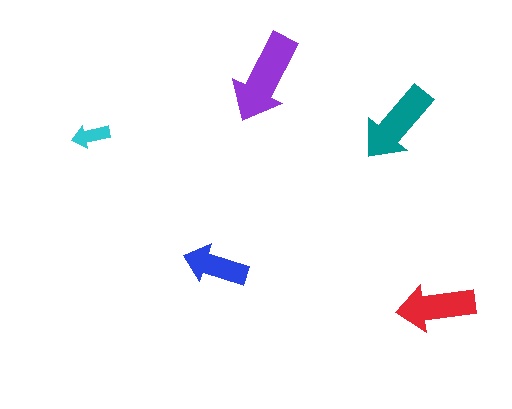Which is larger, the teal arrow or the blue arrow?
The teal one.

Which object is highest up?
The purple arrow is topmost.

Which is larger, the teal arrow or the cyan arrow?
The teal one.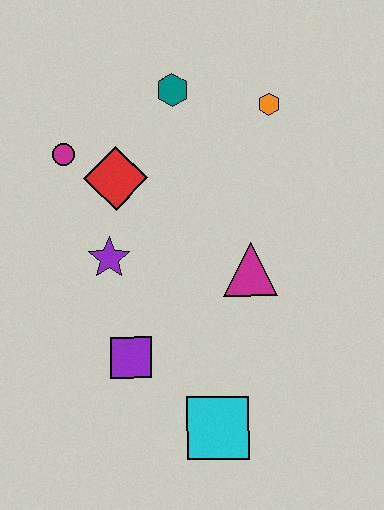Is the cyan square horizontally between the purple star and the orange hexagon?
Yes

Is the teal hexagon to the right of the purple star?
Yes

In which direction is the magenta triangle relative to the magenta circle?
The magenta triangle is to the right of the magenta circle.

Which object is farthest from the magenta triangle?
The magenta circle is farthest from the magenta triangle.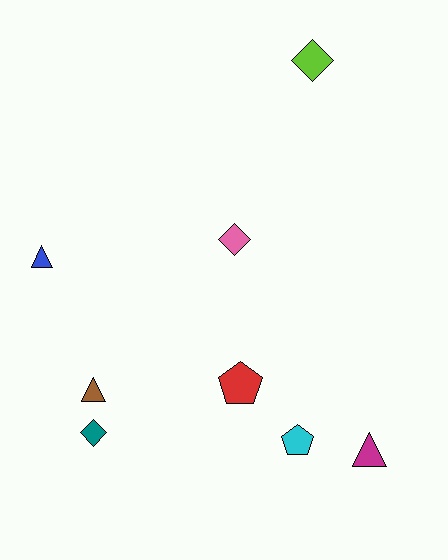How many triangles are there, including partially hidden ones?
There are 3 triangles.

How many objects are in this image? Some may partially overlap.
There are 8 objects.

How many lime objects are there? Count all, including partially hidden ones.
There is 1 lime object.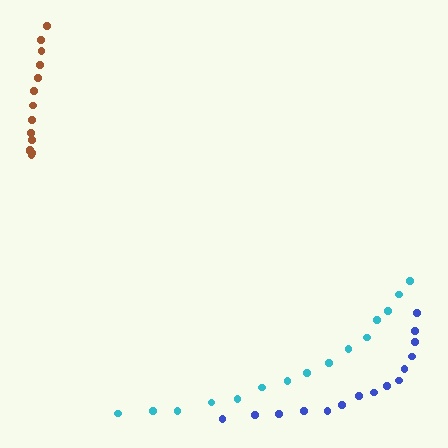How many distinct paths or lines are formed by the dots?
There are 3 distinct paths.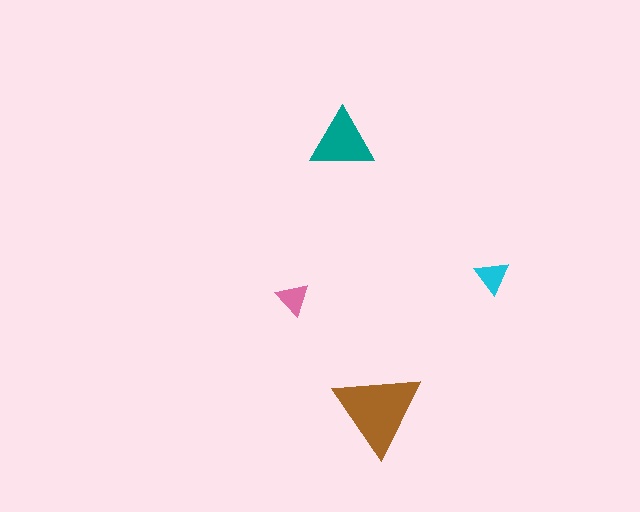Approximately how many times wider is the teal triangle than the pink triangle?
About 2 times wider.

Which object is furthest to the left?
The pink triangle is leftmost.